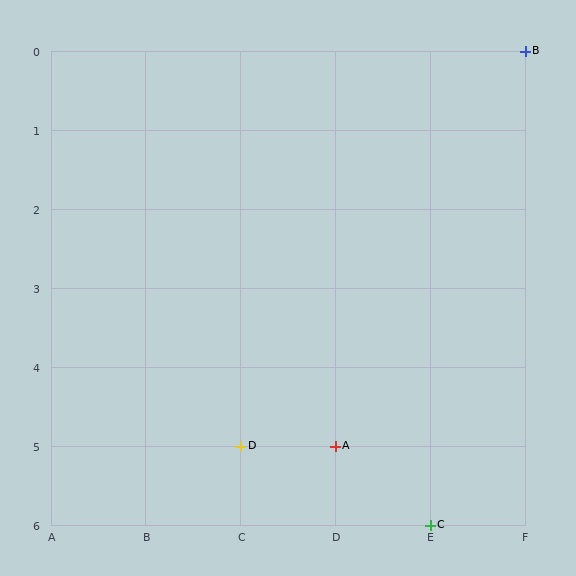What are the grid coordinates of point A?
Point A is at grid coordinates (D, 5).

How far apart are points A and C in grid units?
Points A and C are 1 column and 1 row apart (about 1.4 grid units diagonally).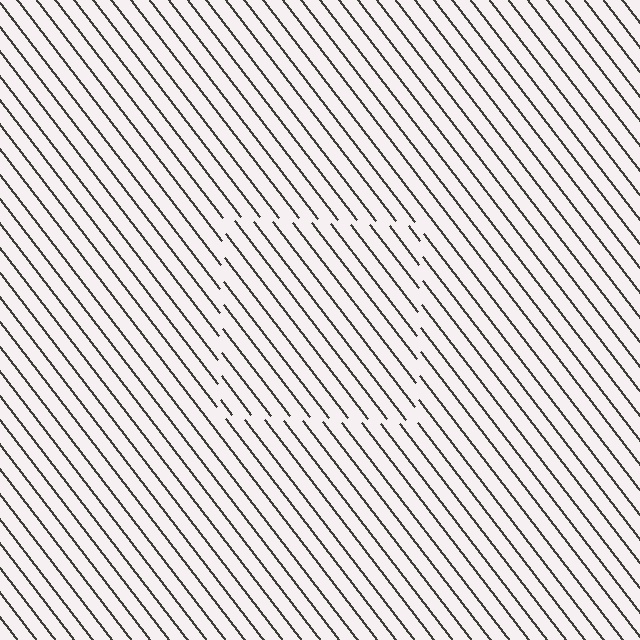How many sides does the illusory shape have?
4 sides — the line-ends trace a square.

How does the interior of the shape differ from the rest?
The interior of the shape contains the same grating, shifted by half a period — the contour is defined by the phase discontinuity where line-ends from the inner and outer gratings abut.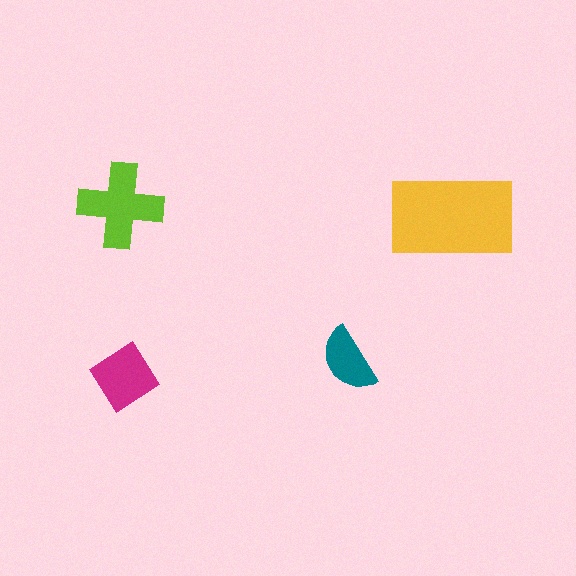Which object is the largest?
The yellow rectangle.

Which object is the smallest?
The teal semicircle.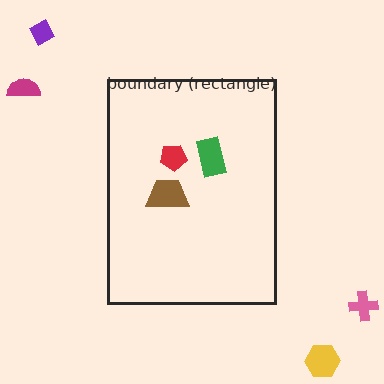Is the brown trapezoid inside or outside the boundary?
Inside.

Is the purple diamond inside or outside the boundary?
Outside.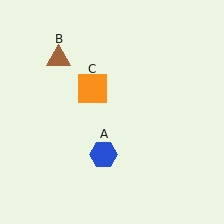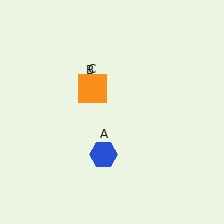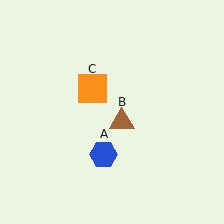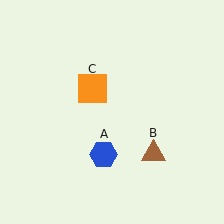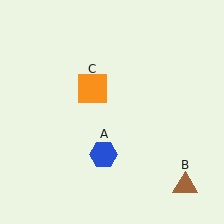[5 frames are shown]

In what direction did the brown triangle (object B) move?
The brown triangle (object B) moved down and to the right.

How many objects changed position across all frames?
1 object changed position: brown triangle (object B).